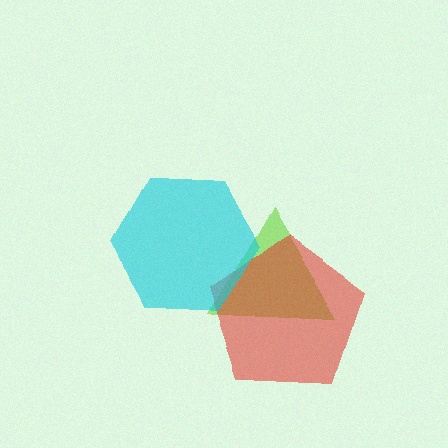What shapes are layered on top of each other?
The layered shapes are: a lime triangle, a red pentagon, a cyan hexagon.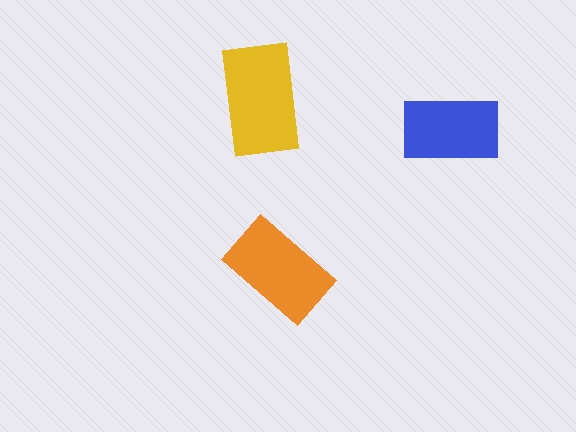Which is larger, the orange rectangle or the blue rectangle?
The orange one.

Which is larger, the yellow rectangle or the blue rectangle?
The yellow one.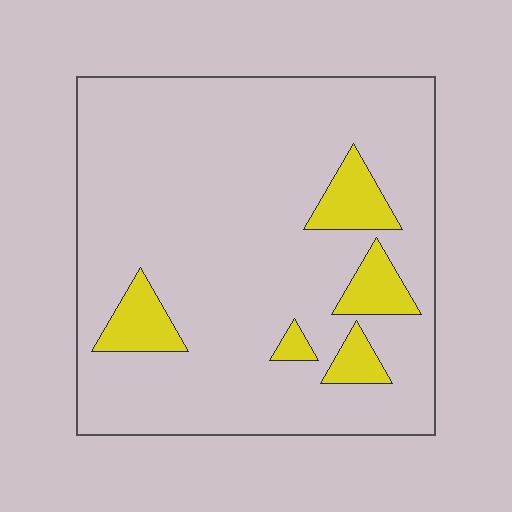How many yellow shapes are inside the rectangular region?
5.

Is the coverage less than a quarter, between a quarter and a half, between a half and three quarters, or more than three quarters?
Less than a quarter.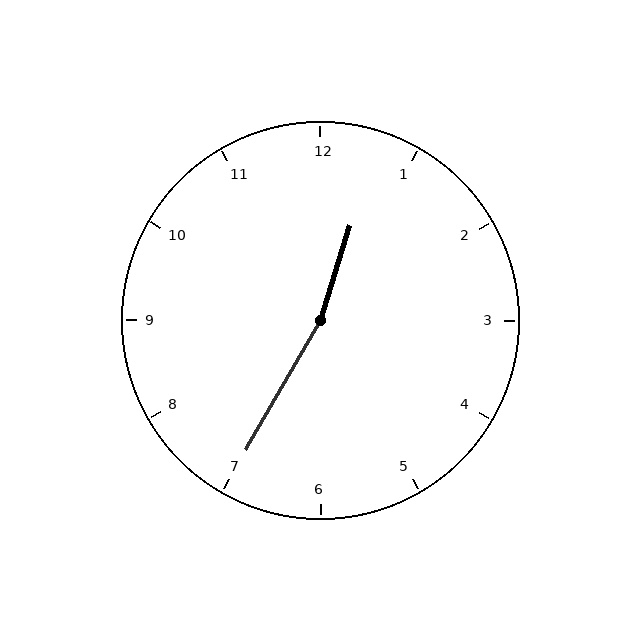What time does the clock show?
12:35.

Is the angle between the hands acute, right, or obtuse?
It is obtuse.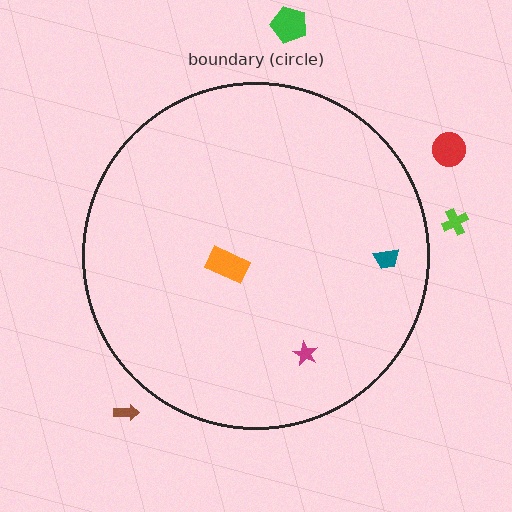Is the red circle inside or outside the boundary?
Outside.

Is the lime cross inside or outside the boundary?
Outside.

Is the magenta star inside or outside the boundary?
Inside.